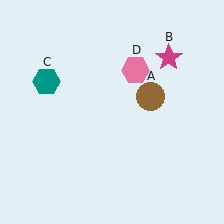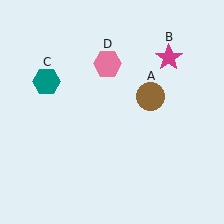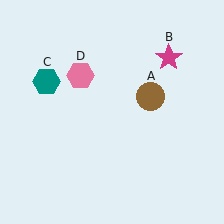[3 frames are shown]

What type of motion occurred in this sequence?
The pink hexagon (object D) rotated counterclockwise around the center of the scene.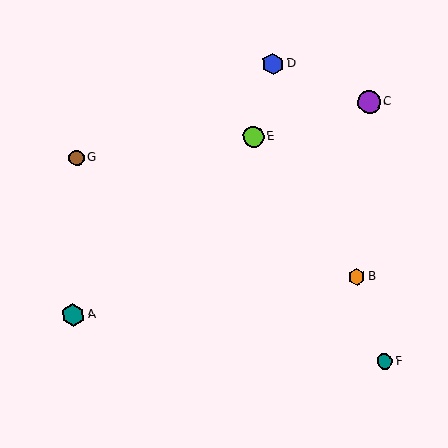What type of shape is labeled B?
Shape B is an orange hexagon.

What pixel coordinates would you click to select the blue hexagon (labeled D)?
Click at (273, 64) to select the blue hexagon D.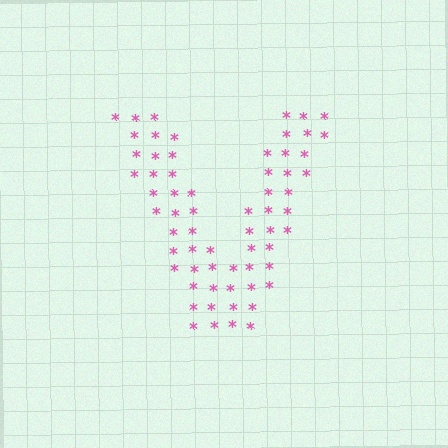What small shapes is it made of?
It is made of small asterisks.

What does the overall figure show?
The overall figure shows the letter V.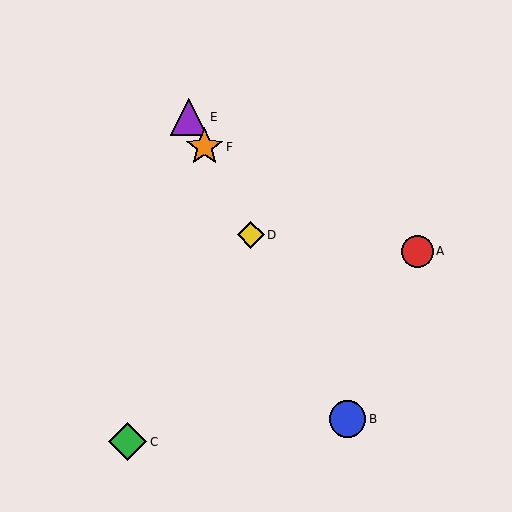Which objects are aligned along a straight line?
Objects B, D, E, F are aligned along a straight line.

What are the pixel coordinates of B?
Object B is at (348, 419).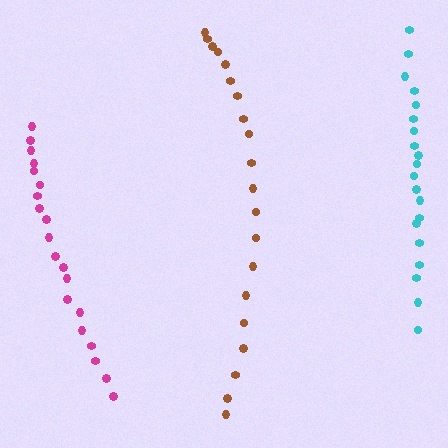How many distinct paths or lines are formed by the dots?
There are 3 distinct paths.